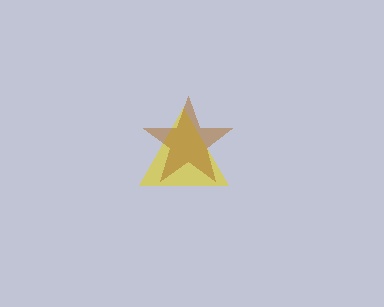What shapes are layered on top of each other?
The layered shapes are: a yellow triangle, a brown star.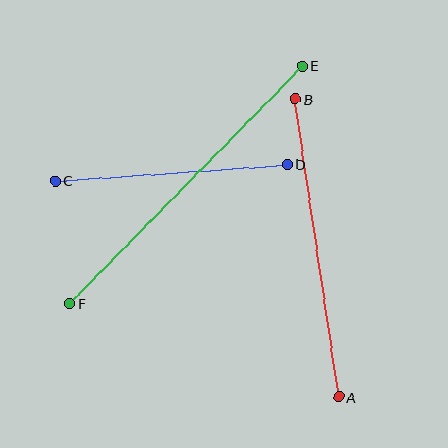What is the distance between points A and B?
The distance is approximately 301 pixels.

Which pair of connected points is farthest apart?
Points E and F are farthest apart.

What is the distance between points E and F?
The distance is approximately 333 pixels.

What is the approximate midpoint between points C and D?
The midpoint is at approximately (171, 173) pixels.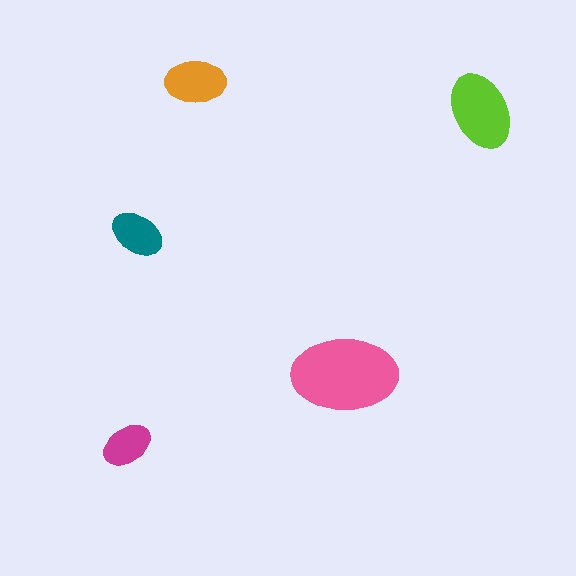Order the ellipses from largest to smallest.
the pink one, the lime one, the orange one, the teal one, the magenta one.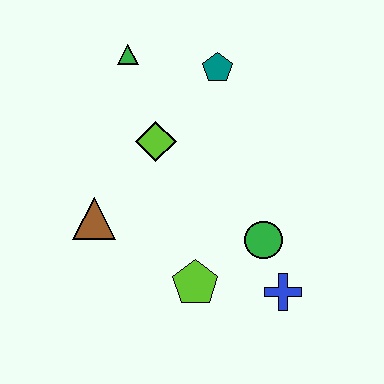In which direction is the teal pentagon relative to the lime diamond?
The teal pentagon is above the lime diamond.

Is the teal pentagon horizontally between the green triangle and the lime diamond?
No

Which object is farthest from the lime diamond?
The blue cross is farthest from the lime diamond.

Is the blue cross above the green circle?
No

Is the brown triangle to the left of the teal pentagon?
Yes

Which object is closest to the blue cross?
The green circle is closest to the blue cross.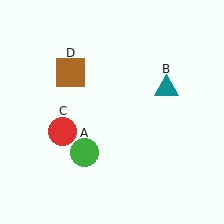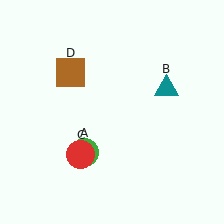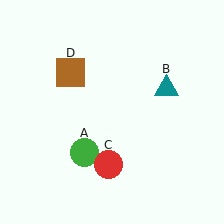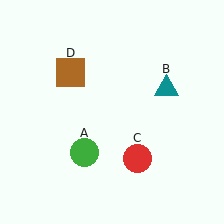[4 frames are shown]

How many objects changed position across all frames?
1 object changed position: red circle (object C).